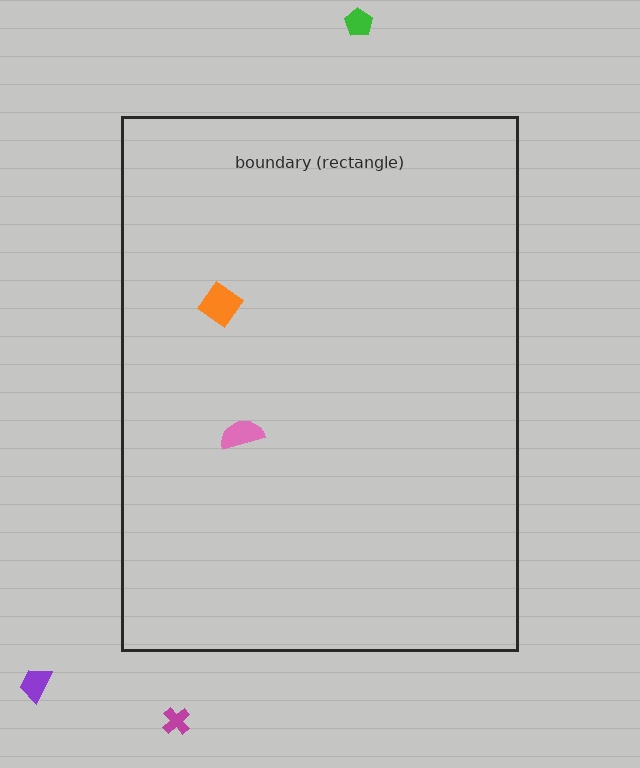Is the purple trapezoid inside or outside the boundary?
Outside.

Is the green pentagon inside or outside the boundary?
Outside.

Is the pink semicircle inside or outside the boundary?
Inside.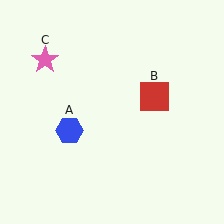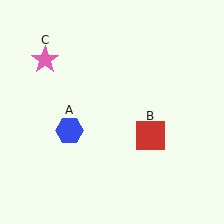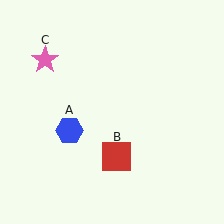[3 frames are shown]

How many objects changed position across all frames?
1 object changed position: red square (object B).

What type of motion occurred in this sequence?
The red square (object B) rotated clockwise around the center of the scene.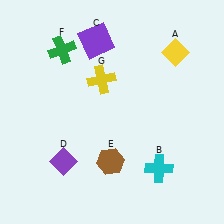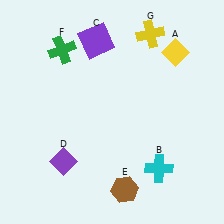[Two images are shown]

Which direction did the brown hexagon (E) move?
The brown hexagon (E) moved down.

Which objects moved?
The objects that moved are: the brown hexagon (E), the yellow cross (G).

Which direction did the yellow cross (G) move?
The yellow cross (G) moved right.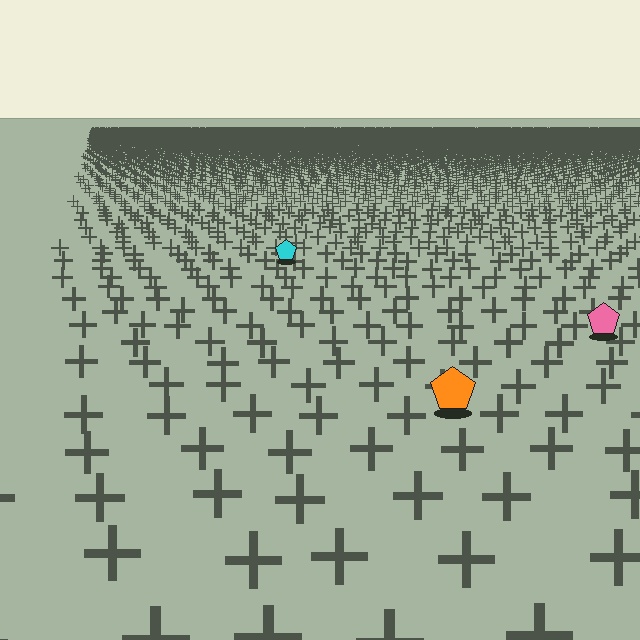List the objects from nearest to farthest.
From nearest to farthest: the orange pentagon, the pink pentagon, the cyan pentagon.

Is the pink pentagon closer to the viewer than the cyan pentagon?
Yes. The pink pentagon is closer — you can tell from the texture gradient: the ground texture is coarser near it.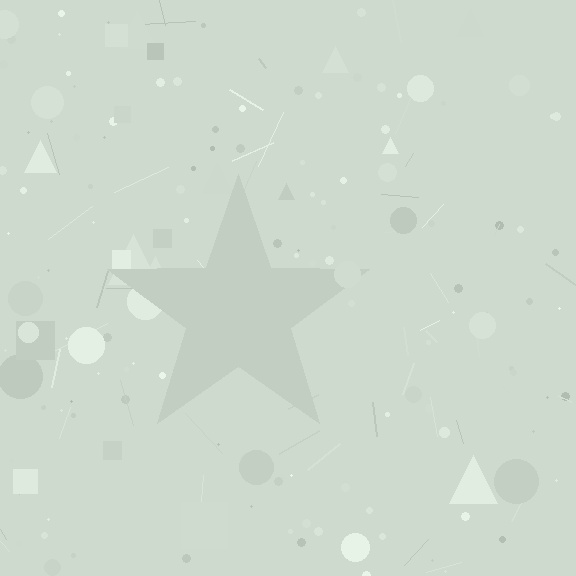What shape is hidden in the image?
A star is hidden in the image.